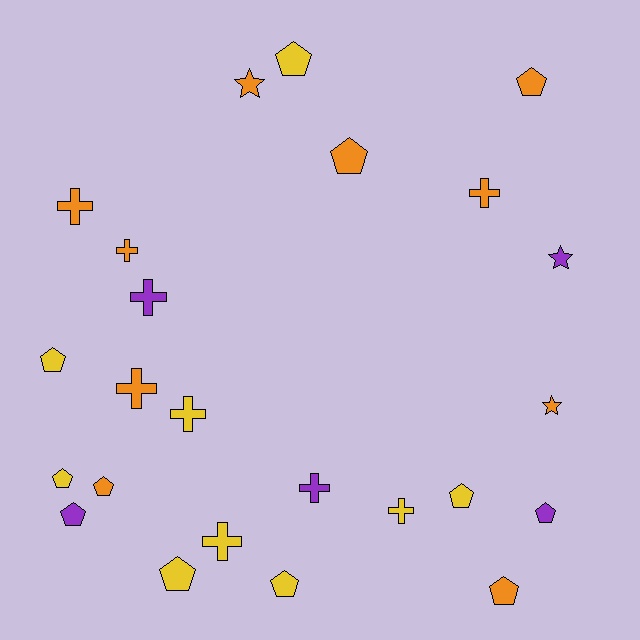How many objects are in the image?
There are 24 objects.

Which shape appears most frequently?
Pentagon, with 12 objects.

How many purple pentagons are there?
There are 2 purple pentagons.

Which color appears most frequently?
Orange, with 10 objects.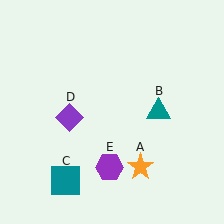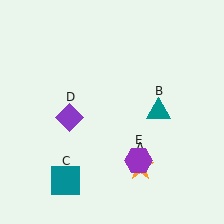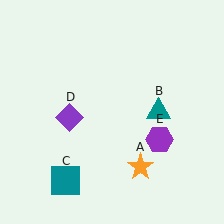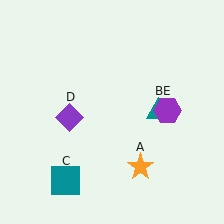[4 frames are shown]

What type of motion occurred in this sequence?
The purple hexagon (object E) rotated counterclockwise around the center of the scene.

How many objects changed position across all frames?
1 object changed position: purple hexagon (object E).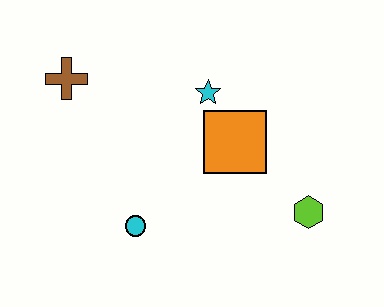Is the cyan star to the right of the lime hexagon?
No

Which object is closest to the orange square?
The cyan star is closest to the orange square.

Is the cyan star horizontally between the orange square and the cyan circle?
Yes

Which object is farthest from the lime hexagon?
The brown cross is farthest from the lime hexagon.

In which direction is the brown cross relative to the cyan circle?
The brown cross is above the cyan circle.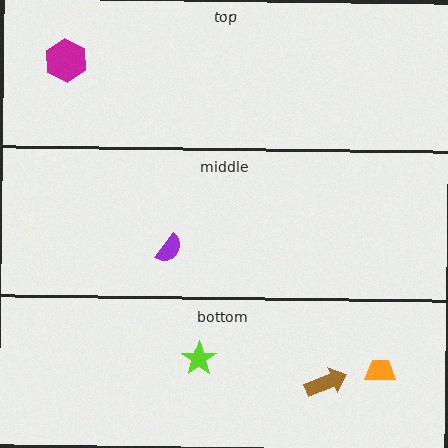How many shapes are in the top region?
1.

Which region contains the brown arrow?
The bottom region.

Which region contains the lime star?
The bottom region.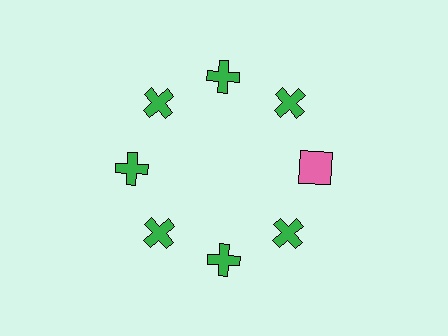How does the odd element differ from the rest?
It differs in both color (pink instead of green) and shape (square instead of cross).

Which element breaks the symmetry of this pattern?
The pink square at roughly the 3 o'clock position breaks the symmetry. All other shapes are green crosses.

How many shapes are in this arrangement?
There are 8 shapes arranged in a ring pattern.